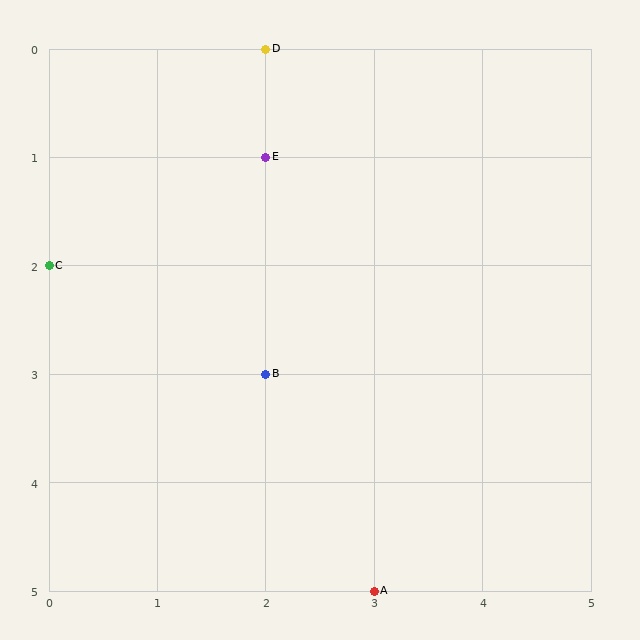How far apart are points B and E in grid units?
Points B and E are 2 rows apart.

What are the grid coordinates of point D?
Point D is at grid coordinates (2, 0).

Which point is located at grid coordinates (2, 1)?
Point E is at (2, 1).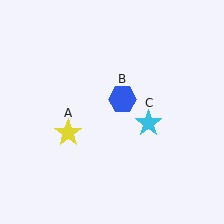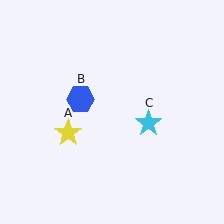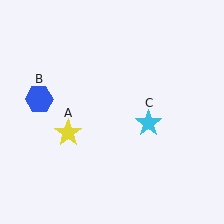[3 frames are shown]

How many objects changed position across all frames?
1 object changed position: blue hexagon (object B).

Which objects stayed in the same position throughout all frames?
Yellow star (object A) and cyan star (object C) remained stationary.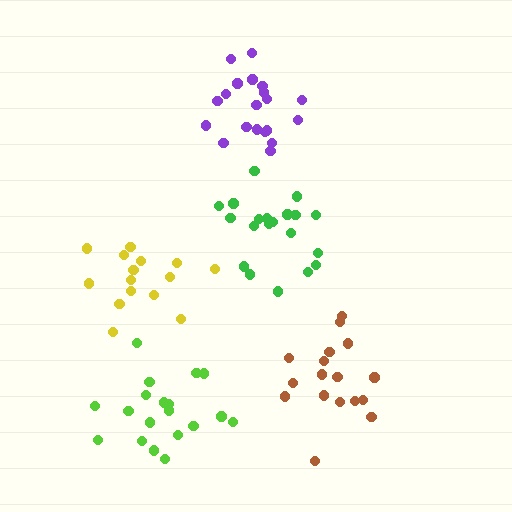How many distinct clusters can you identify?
There are 5 distinct clusters.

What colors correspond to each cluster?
The clusters are colored: purple, green, brown, lime, yellow.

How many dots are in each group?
Group 1: 20 dots, Group 2: 20 dots, Group 3: 17 dots, Group 4: 19 dots, Group 5: 15 dots (91 total).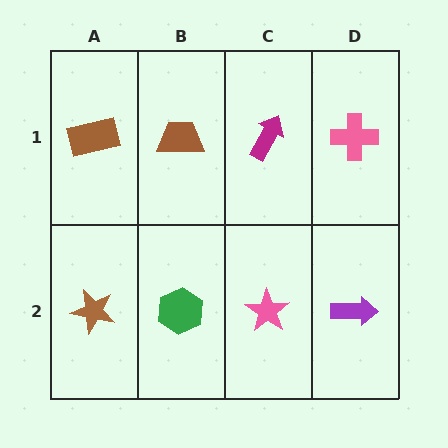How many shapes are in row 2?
4 shapes.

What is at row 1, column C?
A magenta arrow.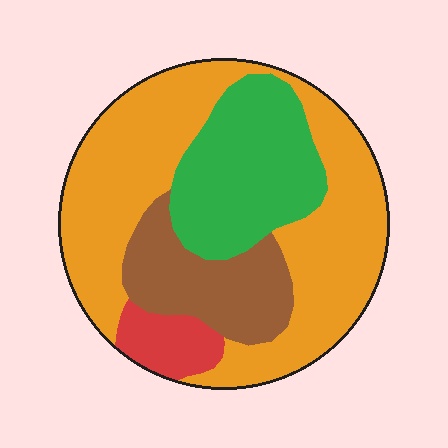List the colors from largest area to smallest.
From largest to smallest: orange, green, brown, red.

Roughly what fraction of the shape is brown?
Brown covers 17% of the shape.